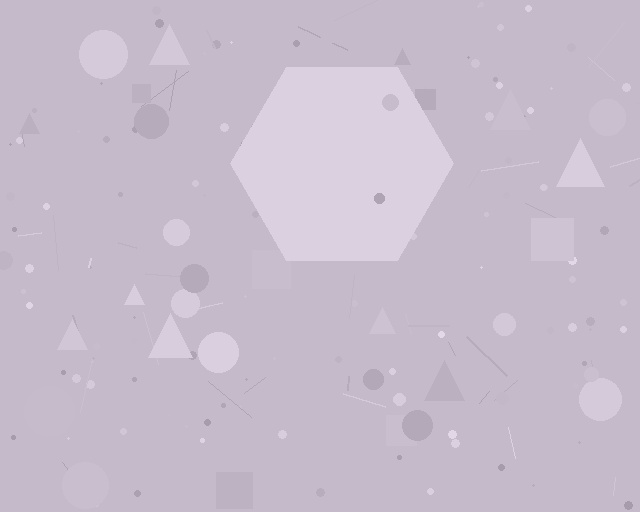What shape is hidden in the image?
A hexagon is hidden in the image.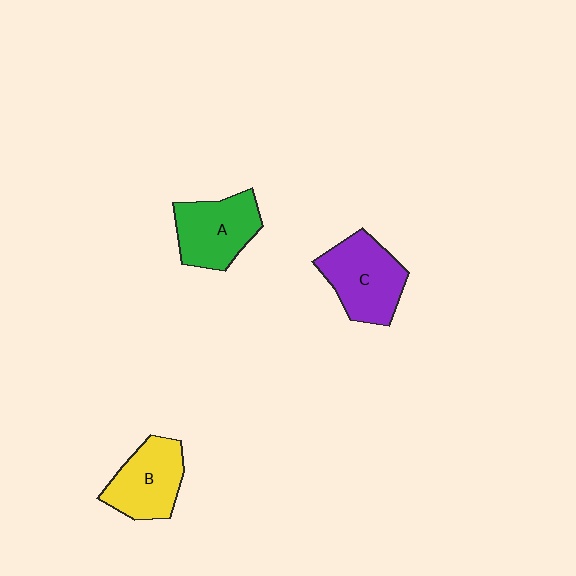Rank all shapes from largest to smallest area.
From largest to smallest: C (purple), A (green), B (yellow).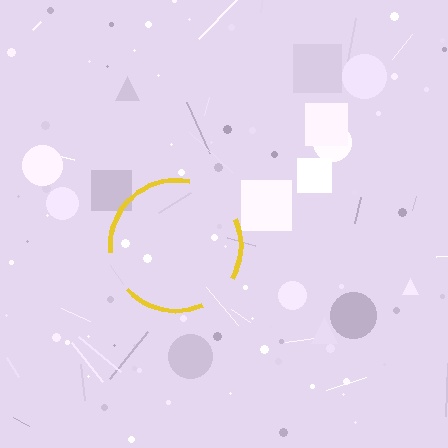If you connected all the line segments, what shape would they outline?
They would outline a circle.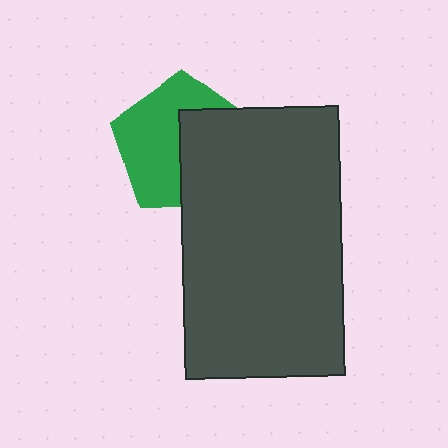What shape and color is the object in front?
The object in front is a dark gray rectangle.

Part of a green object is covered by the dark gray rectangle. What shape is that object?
It is a pentagon.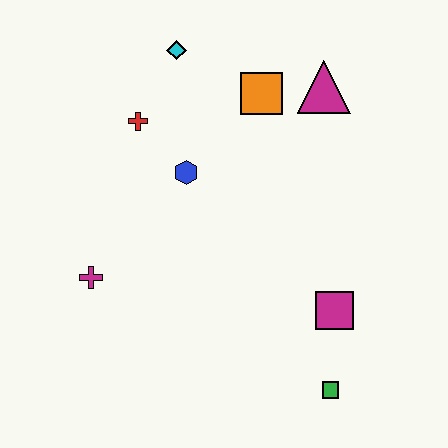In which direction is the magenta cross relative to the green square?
The magenta cross is to the left of the green square.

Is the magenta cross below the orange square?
Yes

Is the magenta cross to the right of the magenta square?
No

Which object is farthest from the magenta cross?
The magenta triangle is farthest from the magenta cross.